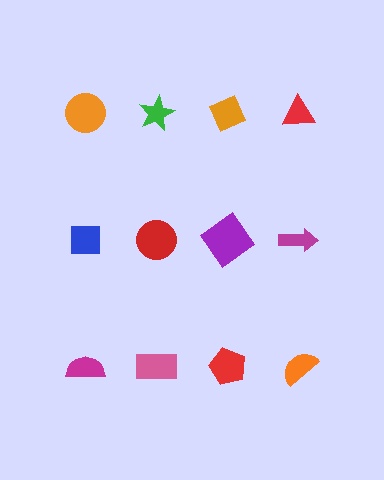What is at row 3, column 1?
A magenta semicircle.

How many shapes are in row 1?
4 shapes.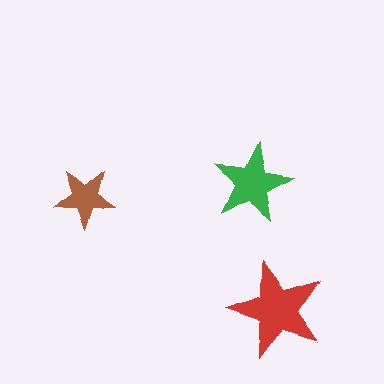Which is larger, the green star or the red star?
The red one.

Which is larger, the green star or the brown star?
The green one.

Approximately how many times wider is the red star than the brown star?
About 1.5 times wider.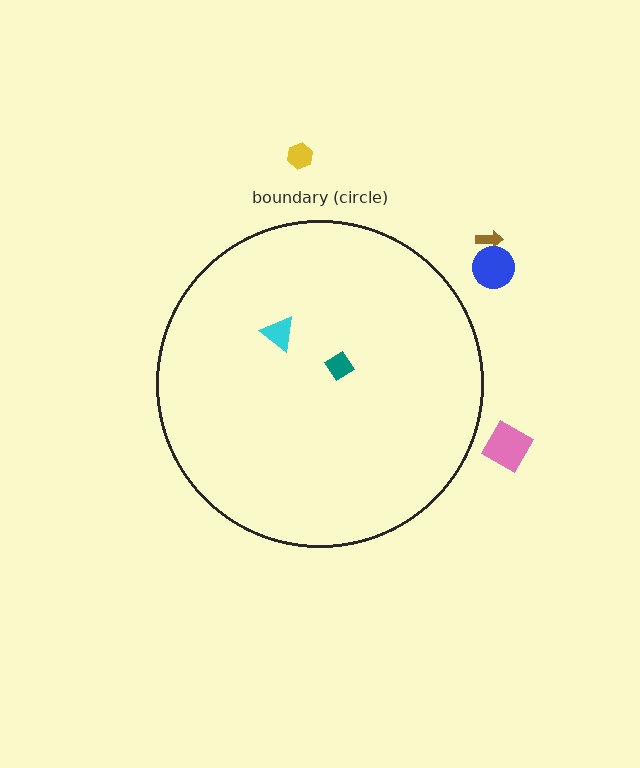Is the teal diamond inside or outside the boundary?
Inside.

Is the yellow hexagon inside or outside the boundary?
Outside.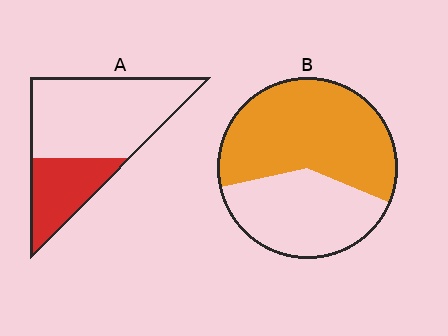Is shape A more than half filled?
No.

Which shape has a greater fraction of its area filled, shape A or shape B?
Shape B.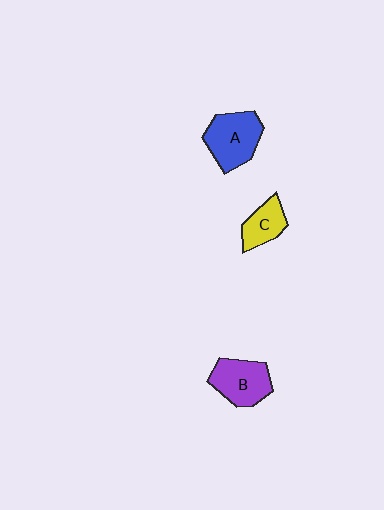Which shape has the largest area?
Shape A (blue).